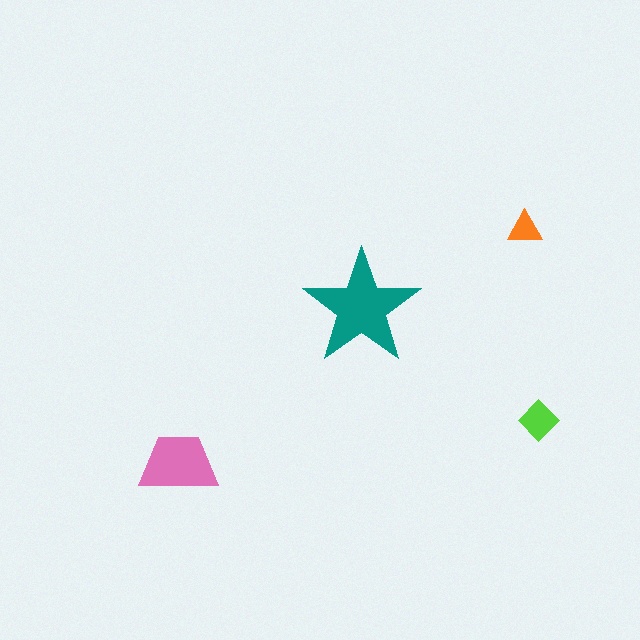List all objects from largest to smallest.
The teal star, the pink trapezoid, the lime diamond, the orange triangle.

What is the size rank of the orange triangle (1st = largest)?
4th.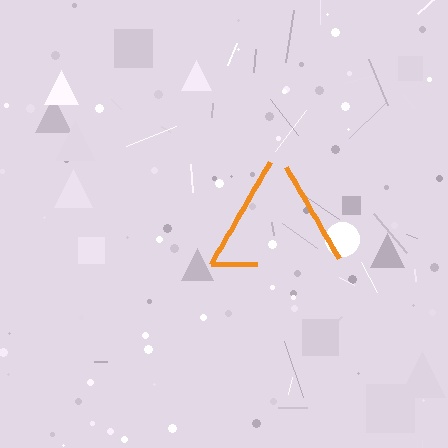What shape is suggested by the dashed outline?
The dashed outline suggests a triangle.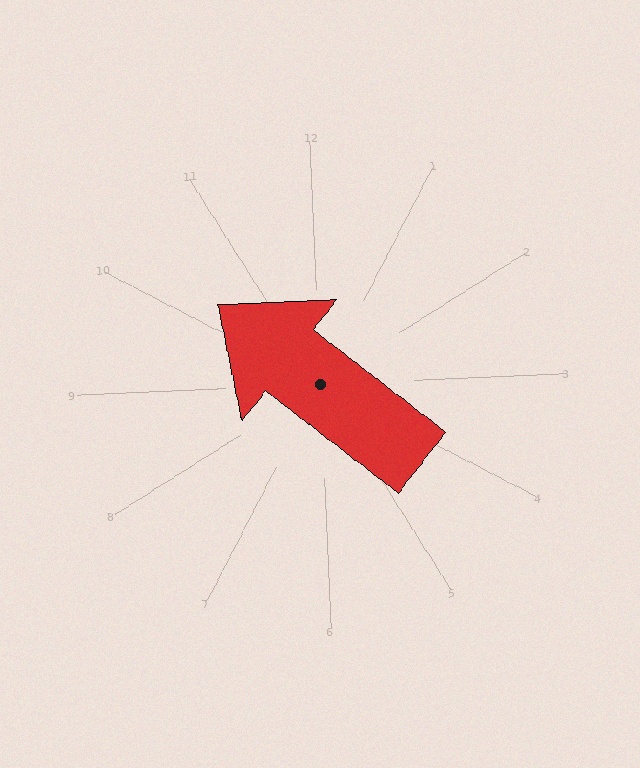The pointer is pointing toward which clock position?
Roughly 10 o'clock.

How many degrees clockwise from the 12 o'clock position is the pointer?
Approximately 310 degrees.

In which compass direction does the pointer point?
Northwest.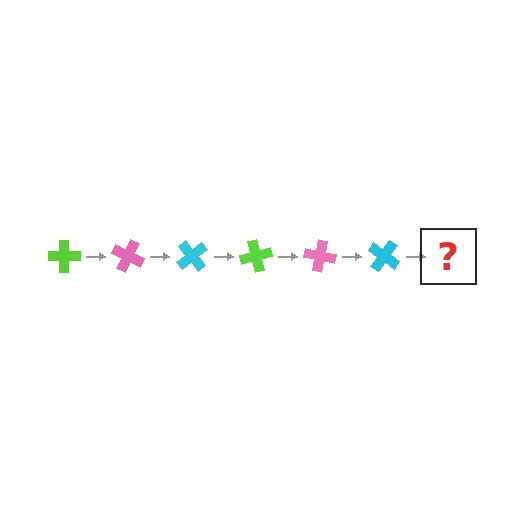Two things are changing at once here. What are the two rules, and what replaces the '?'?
The two rules are that it rotates 25 degrees each step and the color cycles through lime, pink, and cyan. The '?' should be a lime cross, rotated 150 degrees from the start.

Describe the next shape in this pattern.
It should be a lime cross, rotated 150 degrees from the start.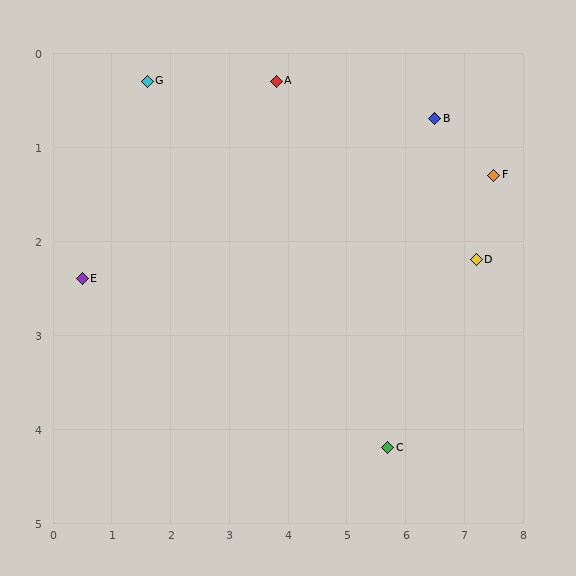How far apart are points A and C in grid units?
Points A and C are about 4.3 grid units apart.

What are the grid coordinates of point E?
Point E is at approximately (0.5, 2.4).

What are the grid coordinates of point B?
Point B is at approximately (6.5, 0.7).